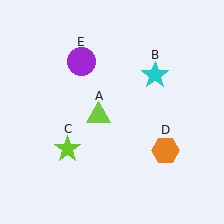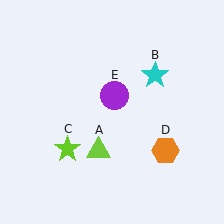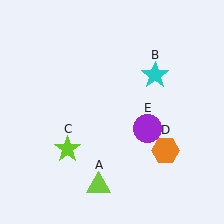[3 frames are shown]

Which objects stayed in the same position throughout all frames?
Cyan star (object B) and lime star (object C) and orange hexagon (object D) remained stationary.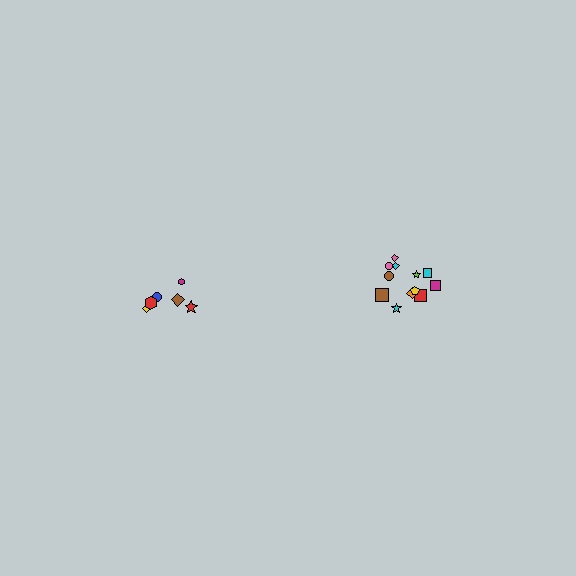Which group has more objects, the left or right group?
The right group.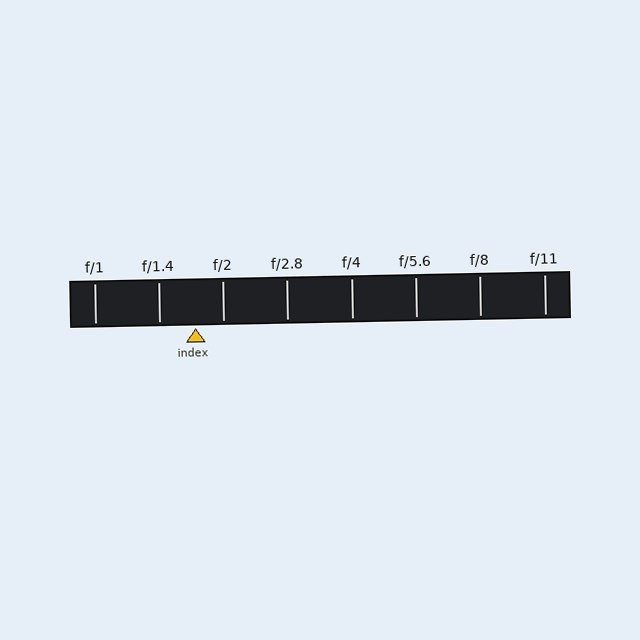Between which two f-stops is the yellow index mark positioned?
The index mark is between f/1.4 and f/2.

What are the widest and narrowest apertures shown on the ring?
The widest aperture shown is f/1 and the narrowest is f/11.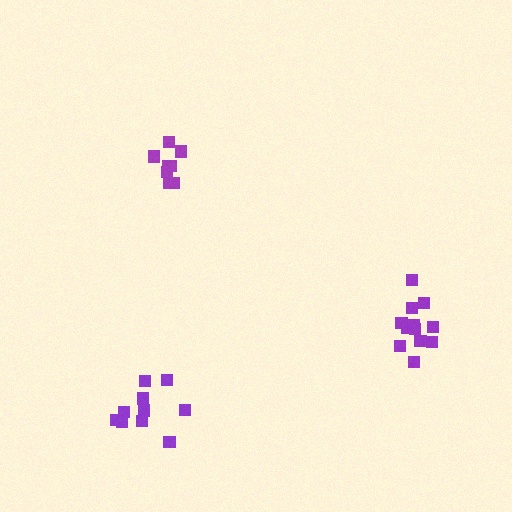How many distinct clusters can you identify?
There are 3 distinct clusters.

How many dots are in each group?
Group 1: 12 dots, Group 2: 8 dots, Group 3: 11 dots (31 total).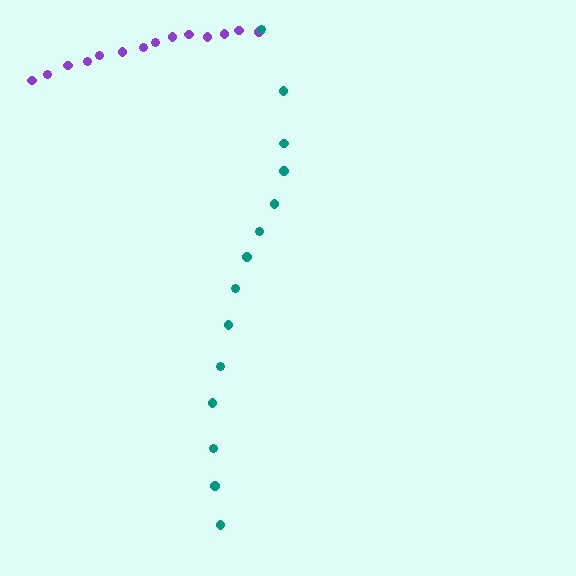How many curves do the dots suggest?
There are 2 distinct paths.